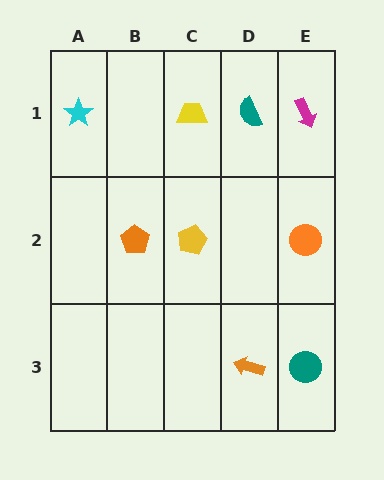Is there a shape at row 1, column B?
No, that cell is empty.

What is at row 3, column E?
A teal circle.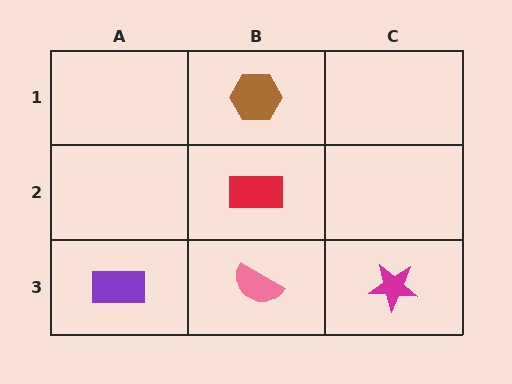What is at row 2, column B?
A red rectangle.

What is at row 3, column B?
A pink semicircle.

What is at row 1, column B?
A brown hexagon.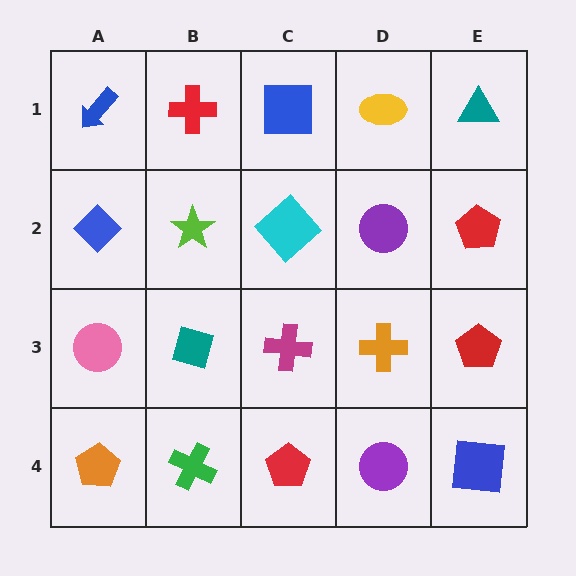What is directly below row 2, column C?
A magenta cross.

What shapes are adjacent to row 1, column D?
A purple circle (row 2, column D), a blue square (row 1, column C), a teal triangle (row 1, column E).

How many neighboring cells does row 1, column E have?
2.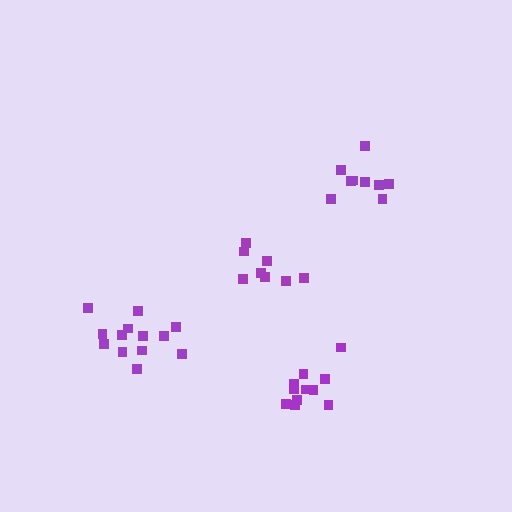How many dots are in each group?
Group 1: 9 dots, Group 2: 8 dots, Group 3: 13 dots, Group 4: 11 dots (41 total).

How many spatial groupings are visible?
There are 4 spatial groupings.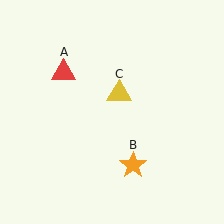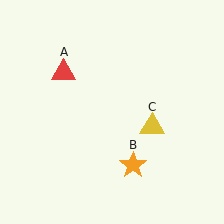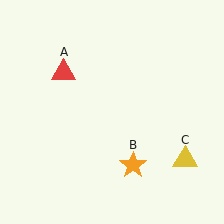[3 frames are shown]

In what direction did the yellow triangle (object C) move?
The yellow triangle (object C) moved down and to the right.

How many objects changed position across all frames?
1 object changed position: yellow triangle (object C).